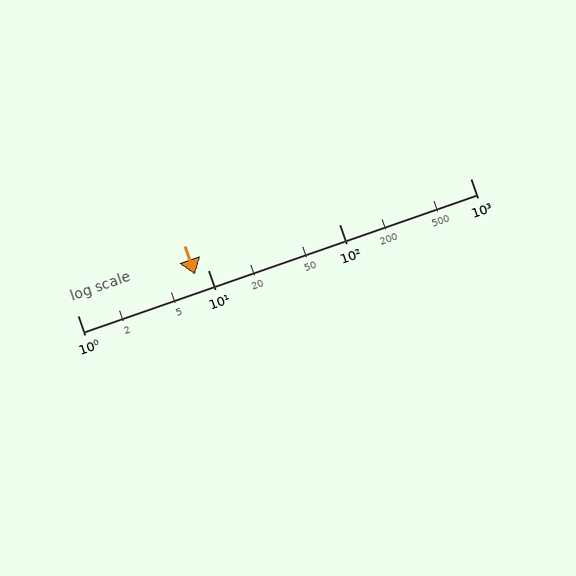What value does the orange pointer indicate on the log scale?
The pointer indicates approximately 7.9.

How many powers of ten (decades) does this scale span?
The scale spans 3 decades, from 1 to 1000.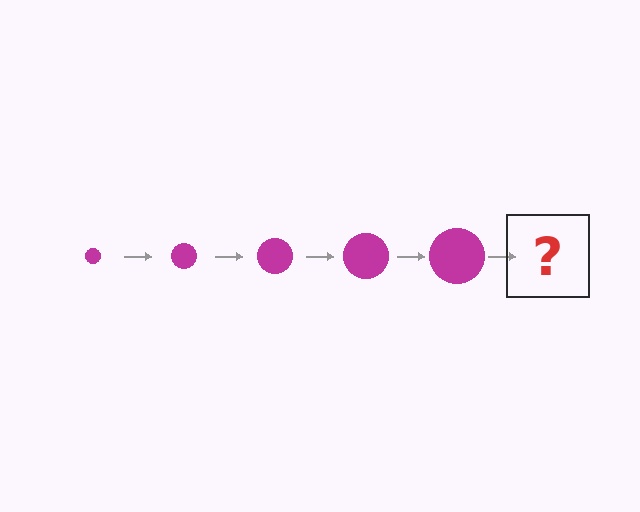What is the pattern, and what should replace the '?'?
The pattern is that the circle gets progressively larger each step. The '?' should be a magenta circle, larger than the previous one.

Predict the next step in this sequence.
The next step is a magenta circle, larger than the previous one.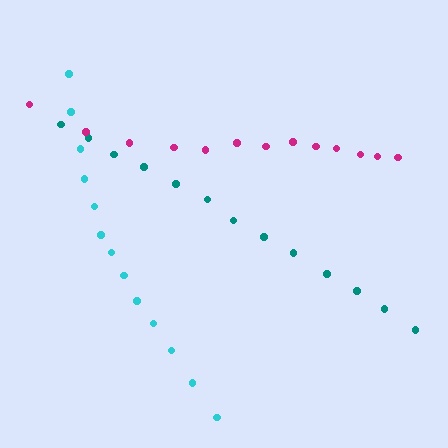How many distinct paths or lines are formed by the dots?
There are 3 distinct paths.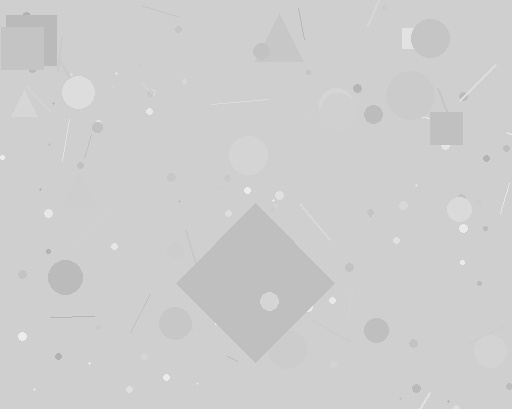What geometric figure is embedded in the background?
A diamond is embedded in the background.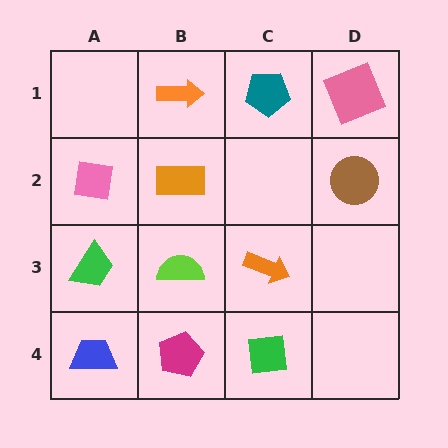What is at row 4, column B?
A magenta pentagon.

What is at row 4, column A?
A blue trapezoid.